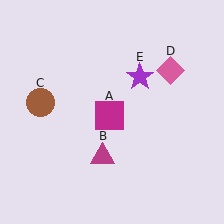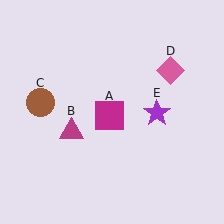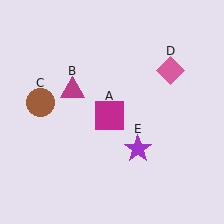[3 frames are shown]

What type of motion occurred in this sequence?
The magenta triangle (object B), purple star (object E) rotated clockwise around the center of the scene.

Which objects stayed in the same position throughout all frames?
Magenta square (object A) and brown circle (object C) and pink diamond (object D) remained stationary.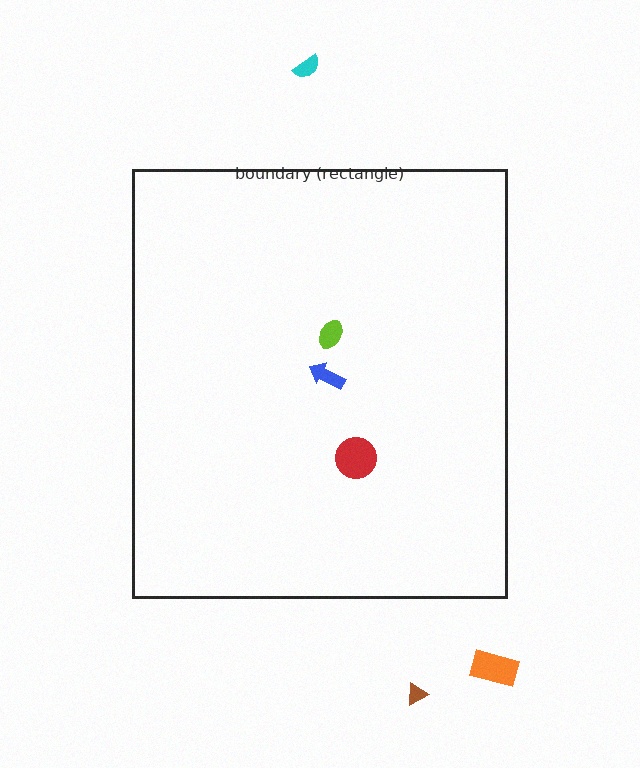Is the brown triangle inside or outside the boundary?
Outside.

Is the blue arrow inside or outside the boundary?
Inside.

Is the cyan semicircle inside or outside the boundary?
Outside.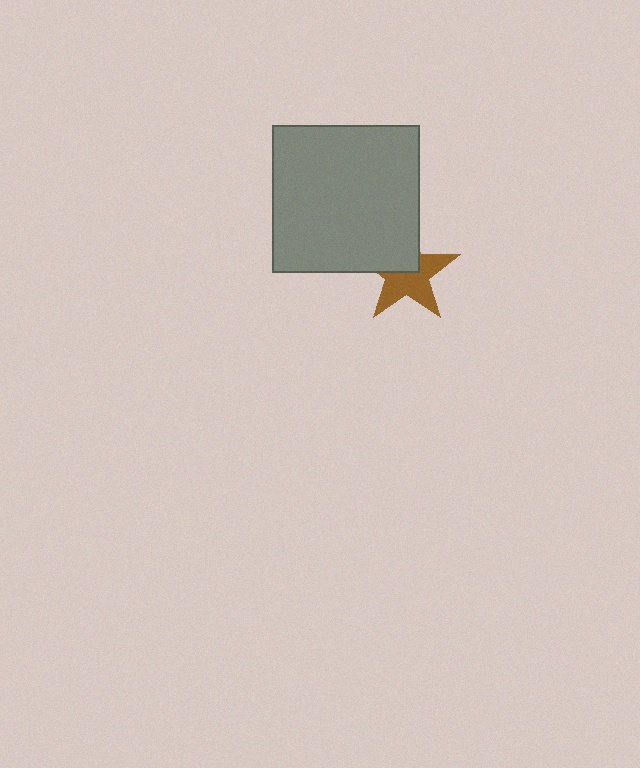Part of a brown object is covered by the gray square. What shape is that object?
It is a star.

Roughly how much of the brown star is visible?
About half of it is visible (roughly 58%).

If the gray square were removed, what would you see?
You would see the complete brown star.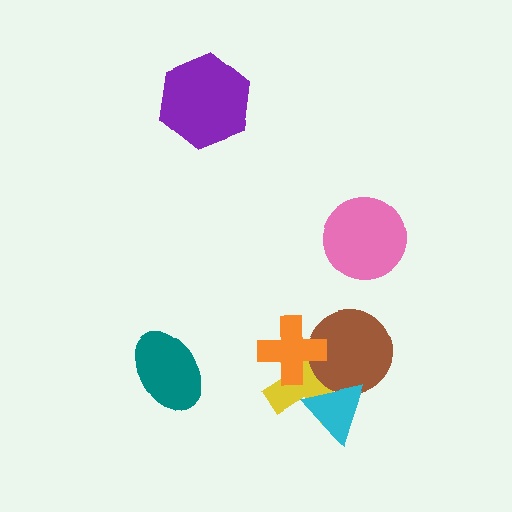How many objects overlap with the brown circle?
3 objects overlap with the brown circle.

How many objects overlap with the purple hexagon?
0 objects overlap with the purple hexagon.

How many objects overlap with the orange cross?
2 objects overlap with the orange cross.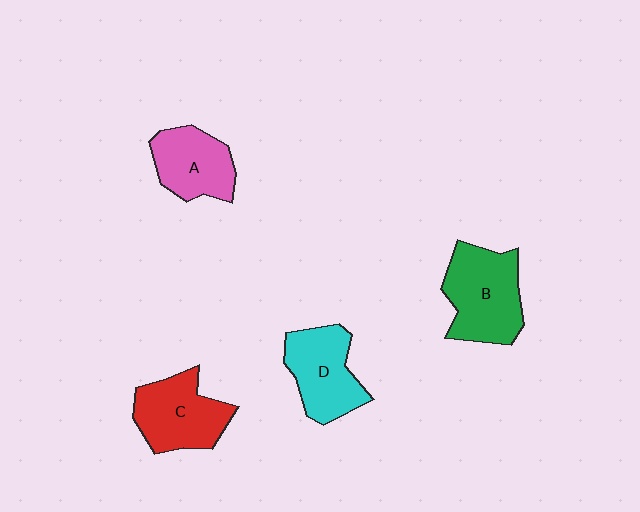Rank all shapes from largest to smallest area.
From largest to smallest: B (green), C (red), D (cyan), A (pink).